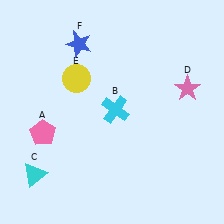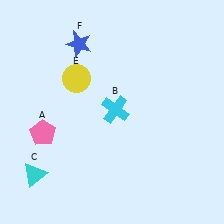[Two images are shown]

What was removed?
The pink star (D) was removed in Image 2.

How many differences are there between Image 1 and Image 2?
There is 1 difference between the two images.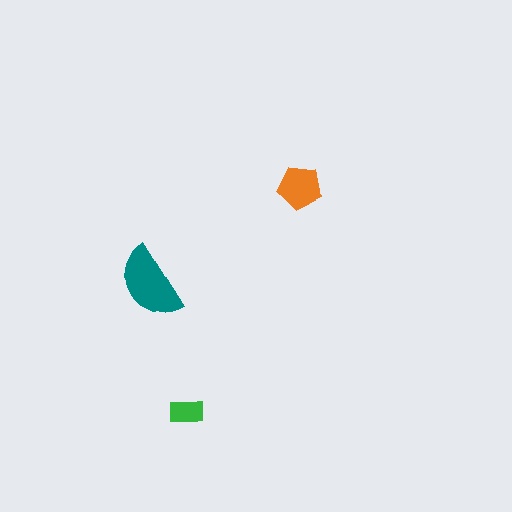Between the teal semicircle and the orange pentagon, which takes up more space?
The teal semicircle.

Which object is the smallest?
The green rectangle.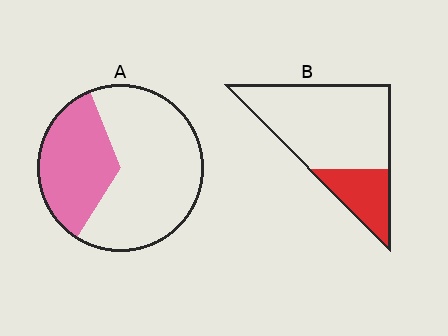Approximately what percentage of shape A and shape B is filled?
A is approximately 35% and B is approximately 25%.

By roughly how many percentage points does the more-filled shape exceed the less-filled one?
By roughly 10 percentage points (A over B).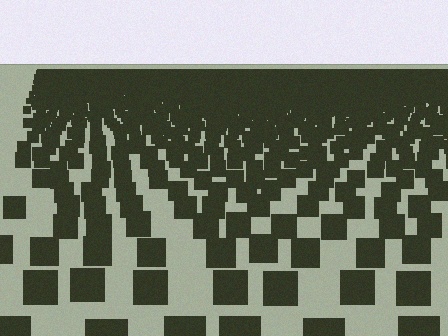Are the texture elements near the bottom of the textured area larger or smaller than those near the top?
Larger. Near the bottom, elements are closer to the viewer and appear at a bigger on-screen size.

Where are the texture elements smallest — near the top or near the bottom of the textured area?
Near the top.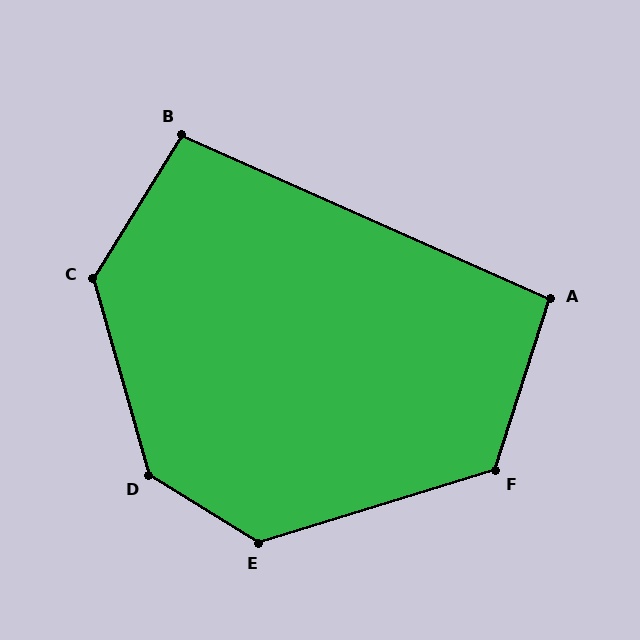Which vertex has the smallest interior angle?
A, at approximately 96 degrees.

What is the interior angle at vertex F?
Approximately 125 degrees (obtuse).